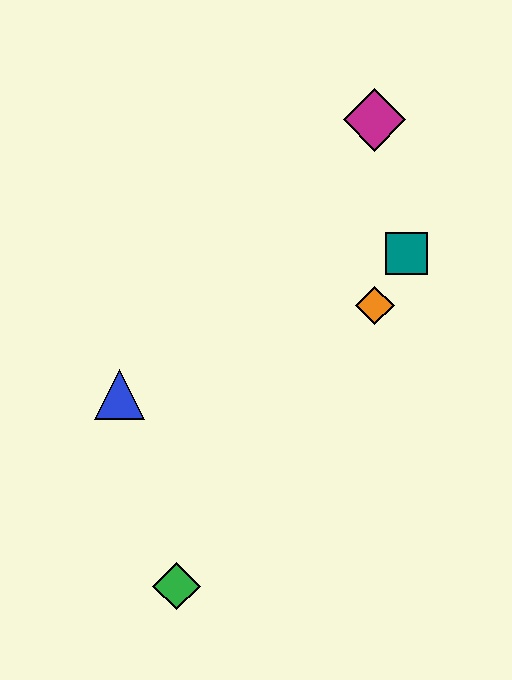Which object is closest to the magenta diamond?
The teal square is closest to the magenta diamond.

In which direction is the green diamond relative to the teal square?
The green diamond is below the teal square.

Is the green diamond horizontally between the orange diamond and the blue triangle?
Yes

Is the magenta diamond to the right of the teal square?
No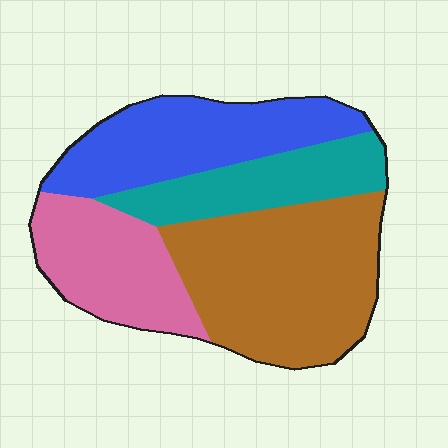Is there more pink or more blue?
Blue.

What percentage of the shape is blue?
Blue takes up about one quarter (1/4) of the shape.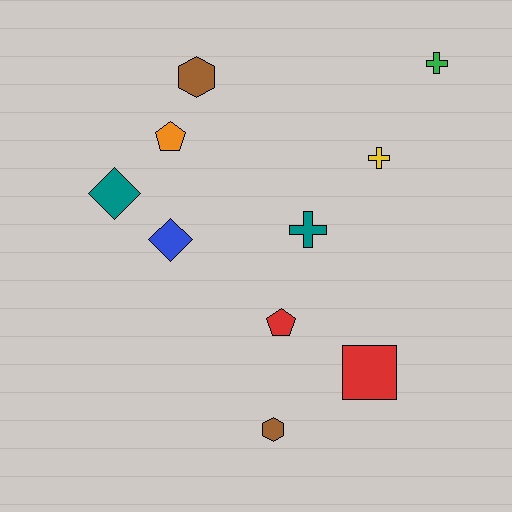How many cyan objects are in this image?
There are no cyan objects.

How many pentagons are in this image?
There are 2 pentagons.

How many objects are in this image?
There are 10 objects.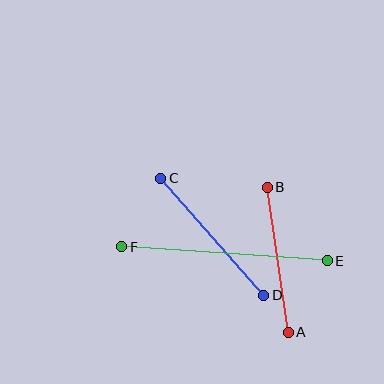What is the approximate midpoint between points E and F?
The midpoint is at approximately (225, 254) pixels.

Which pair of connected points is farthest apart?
Points E and F are farthest apart.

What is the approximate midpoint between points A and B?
The midpoint is at approximately (278, 260) pixels.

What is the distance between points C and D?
The distance is approximately 156 pixels.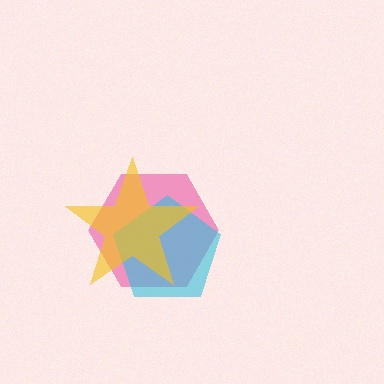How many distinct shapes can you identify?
There are 3 distinct shapes: a pink hexagon, a cyan pentagon, a yellow star.